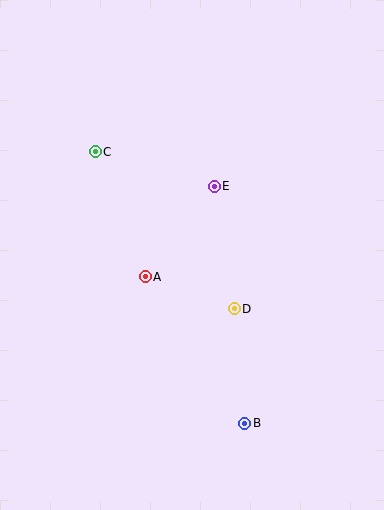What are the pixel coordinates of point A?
Point A is at (145, 277).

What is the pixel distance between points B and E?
The distance between B and E is 239 pixels.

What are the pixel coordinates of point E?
Point E is at (214, 186).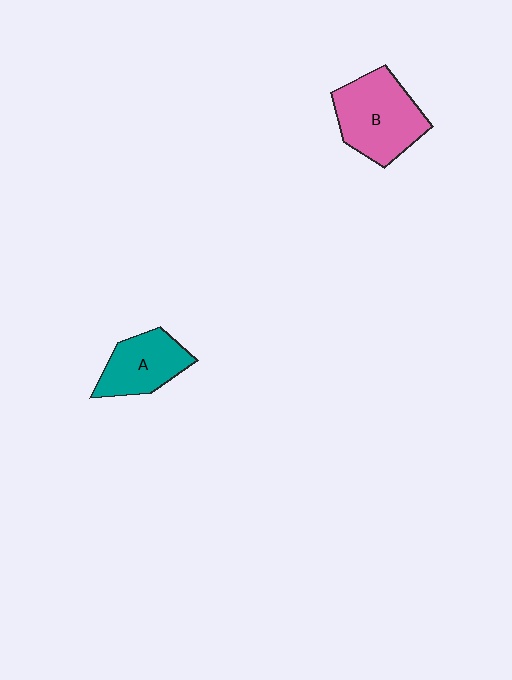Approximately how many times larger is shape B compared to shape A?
Approximately 1.4 times.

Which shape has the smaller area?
Shape A (teal).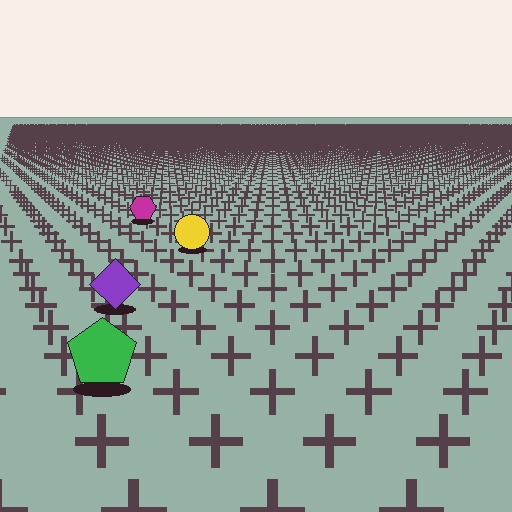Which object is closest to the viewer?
The green pentagon is closest. The texture marks near it are larger and more spread out.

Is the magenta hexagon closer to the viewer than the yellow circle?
No. The yellow circle is closer — you can tell from the texture gradient: the ground texture is coarser near it.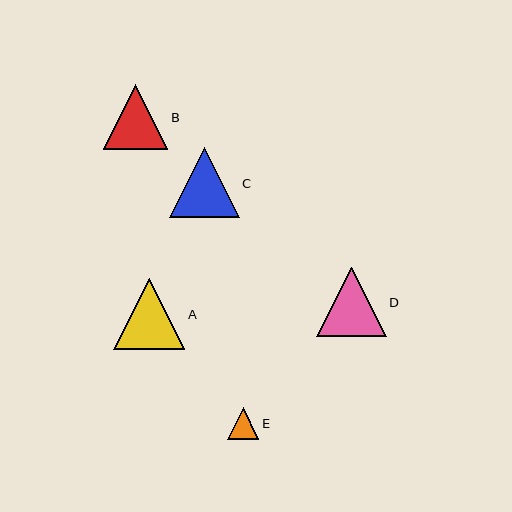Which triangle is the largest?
Triangle A is the largest with a size of approximately 71 pixels.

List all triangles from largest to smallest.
From largest to smallest: A, C, D, B, E.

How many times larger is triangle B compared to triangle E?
Triangle B is approximately 2.1 times the size of triangle E.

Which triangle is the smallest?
Triangle E is the smallest with a size of approximately 31 pixels.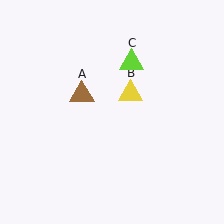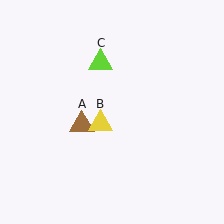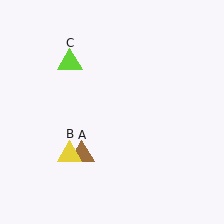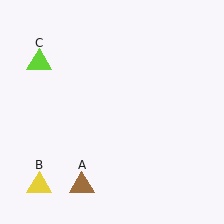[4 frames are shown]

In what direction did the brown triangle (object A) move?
The brown triangle (object A) moved down.